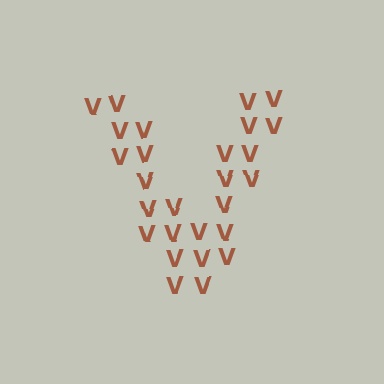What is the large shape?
The large shape is the letter V.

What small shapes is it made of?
It is made of small letter V's.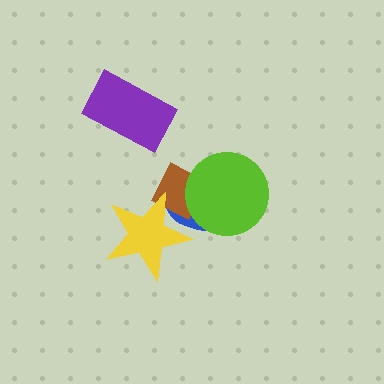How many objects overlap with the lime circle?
2 objects overlap with the lime circle.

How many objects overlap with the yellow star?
2 objects overlap with the yellow star.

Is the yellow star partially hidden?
No, no other shape covers it.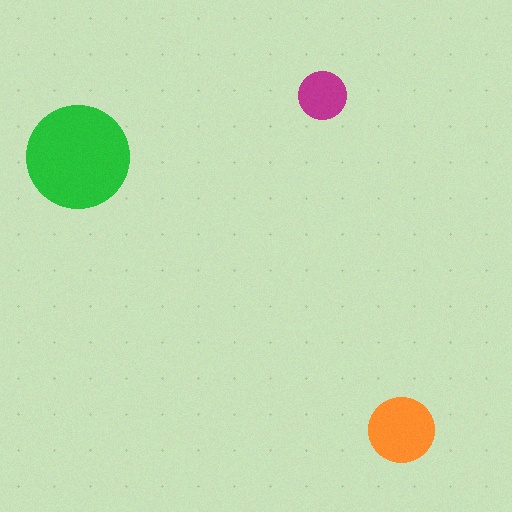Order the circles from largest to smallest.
the green one, the orange one, the magenta one.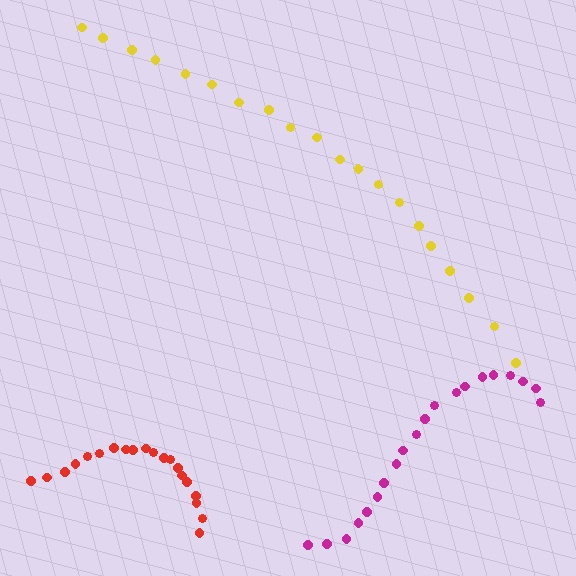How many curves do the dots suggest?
There are 3 distinct paths.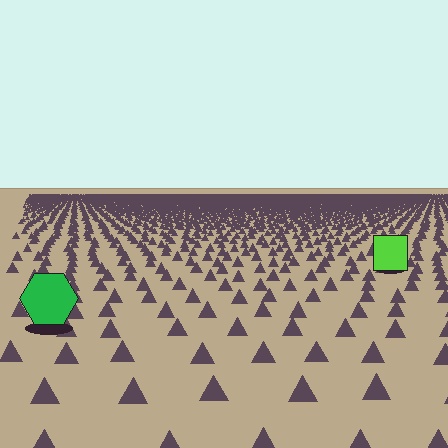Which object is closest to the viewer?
The green hexagon is closest. The texture marks near it are larger and more spread out.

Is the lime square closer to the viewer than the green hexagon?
No. The green hexagon is closer — you can tell from the texture gradient: the ground texture is coarser near it.